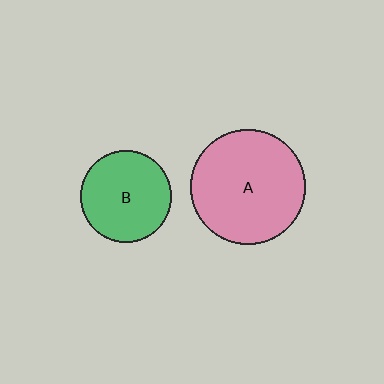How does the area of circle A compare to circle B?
Approximately 1.6 times.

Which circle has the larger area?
Circle A (pink).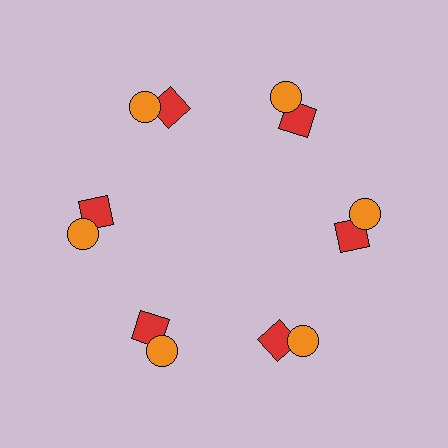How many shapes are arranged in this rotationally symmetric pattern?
There are 12 shapes, arranged in 6 groups of 2.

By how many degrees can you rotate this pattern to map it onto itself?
The pattern maps onto itself every 60 degrees of rotation.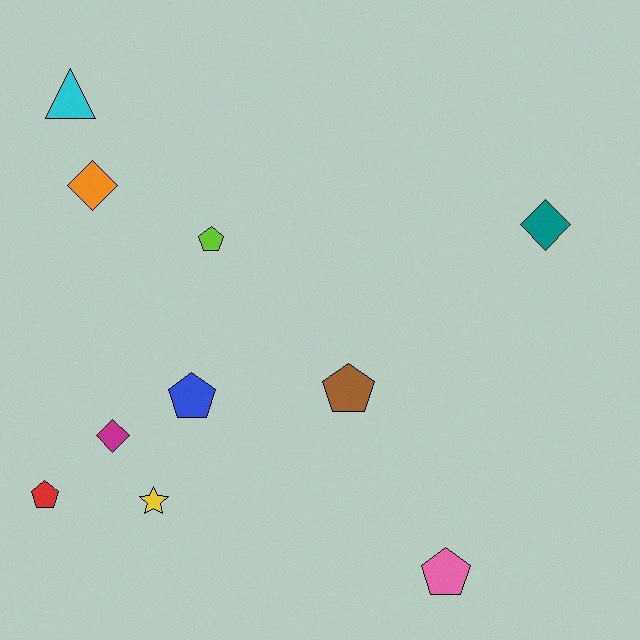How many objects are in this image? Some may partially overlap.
There are 10 objects.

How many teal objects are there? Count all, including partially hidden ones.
There is 1 teal object.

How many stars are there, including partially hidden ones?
There is 1 star.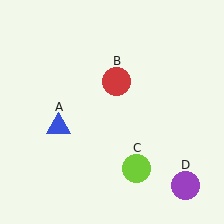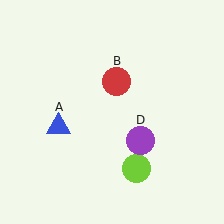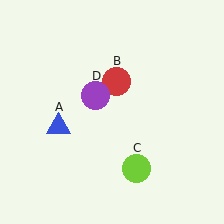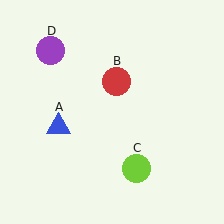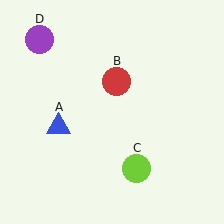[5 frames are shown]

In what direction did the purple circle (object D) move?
The purple circle (object D) moved up and to the left.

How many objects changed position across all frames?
1 object changed position: purple circle (object D).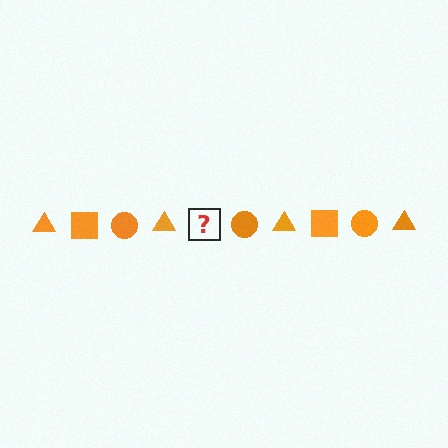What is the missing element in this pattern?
The missing element is an orange square.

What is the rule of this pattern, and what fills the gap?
The rule is that the pattern cycles through triangle, square, circle shapes in orange. The gap should be filled with an orange square.